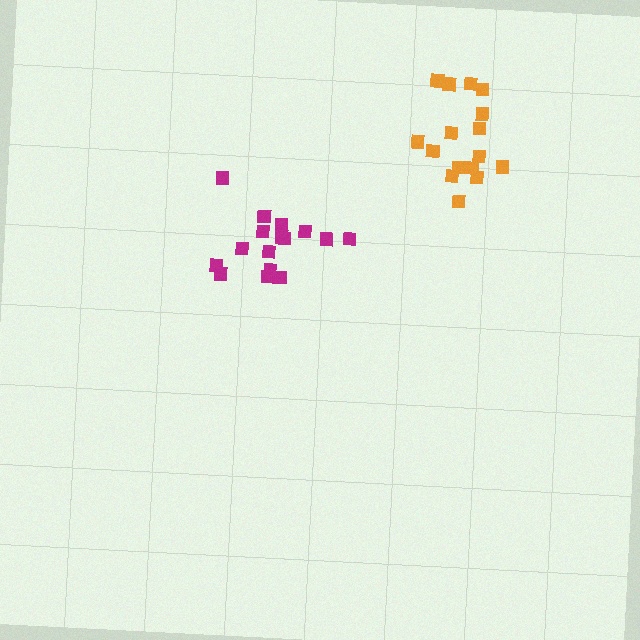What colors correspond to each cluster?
The clusters are colored: magenta, orange.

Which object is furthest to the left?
The magenta cluster is leftmost.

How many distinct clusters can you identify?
There are 2 distinct clusters.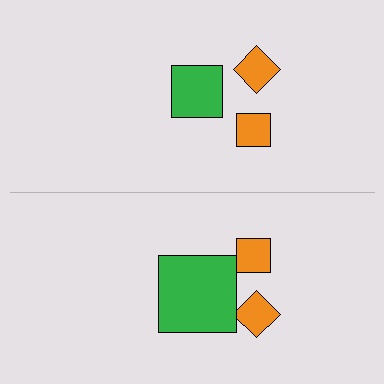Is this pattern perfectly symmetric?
No, the pattern is not perfectly symmetric. The green square on the bottom side has a different size than its mirror counterpart.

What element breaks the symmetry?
The green square on the bottom side has a different size than its mirror counterpart.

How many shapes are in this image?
There are 6 shapes in this image.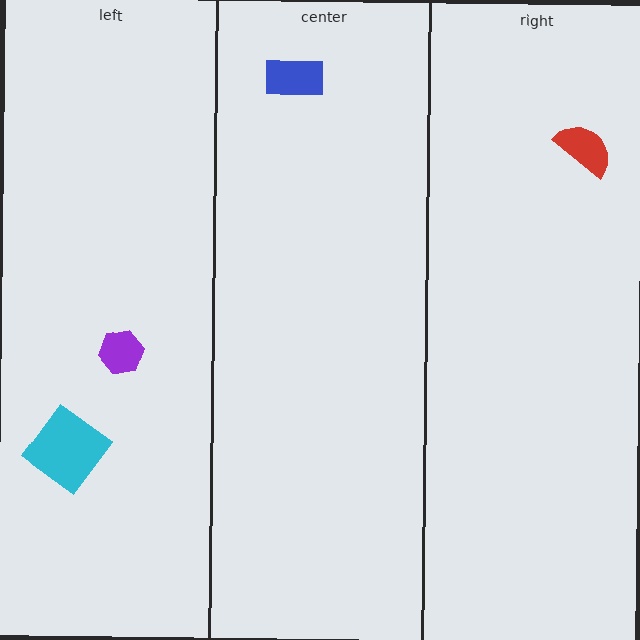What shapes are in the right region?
The red semicircle.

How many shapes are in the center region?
1.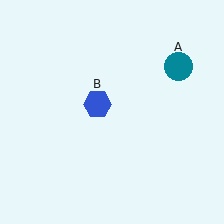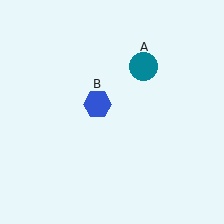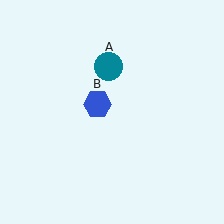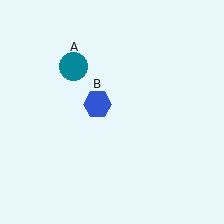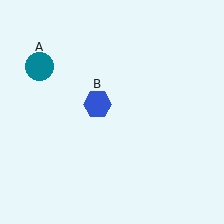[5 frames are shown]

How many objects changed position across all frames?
1 object changed position: teal circle (object A).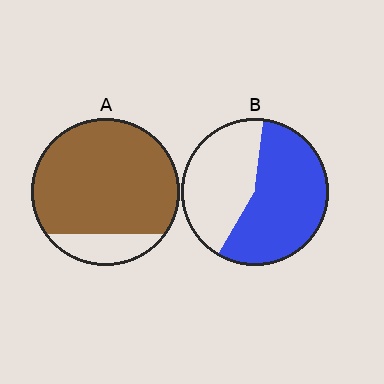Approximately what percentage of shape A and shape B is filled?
A is approximately 85% and B is approximately 55%.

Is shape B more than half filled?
Yes.